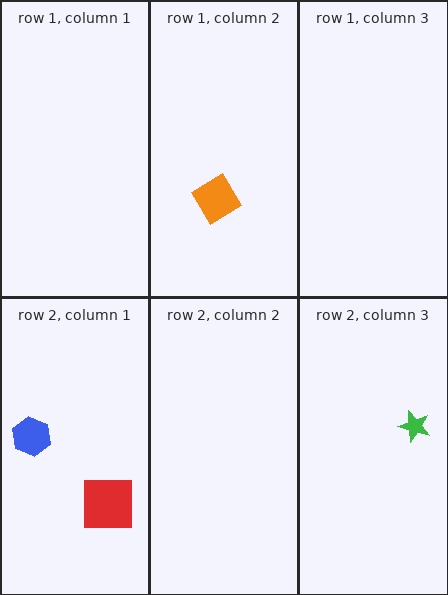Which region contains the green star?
The row 2, column 3 region.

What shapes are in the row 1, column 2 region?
The orange diamond.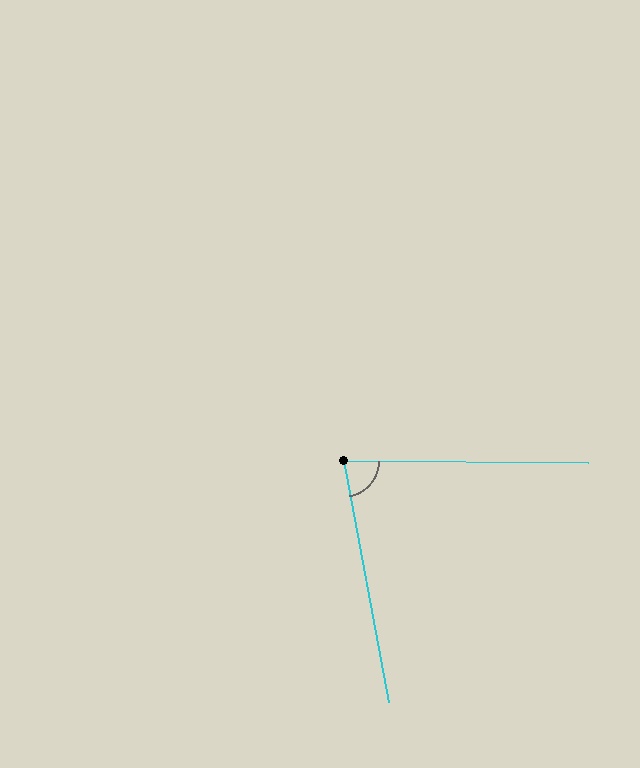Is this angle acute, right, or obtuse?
It is acute.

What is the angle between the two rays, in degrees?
Approximately 79 degrees.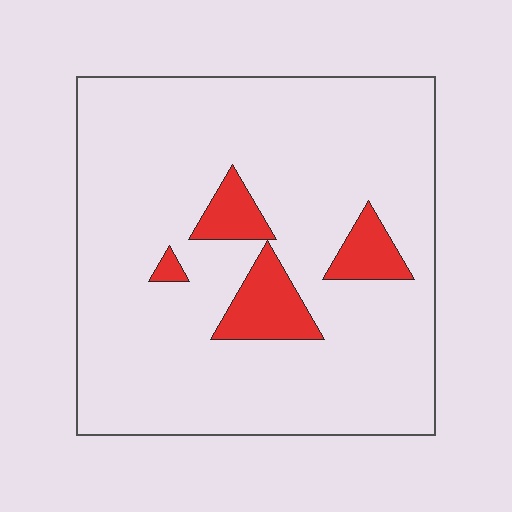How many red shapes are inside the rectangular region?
4.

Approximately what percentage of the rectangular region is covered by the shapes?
Approximately 10%.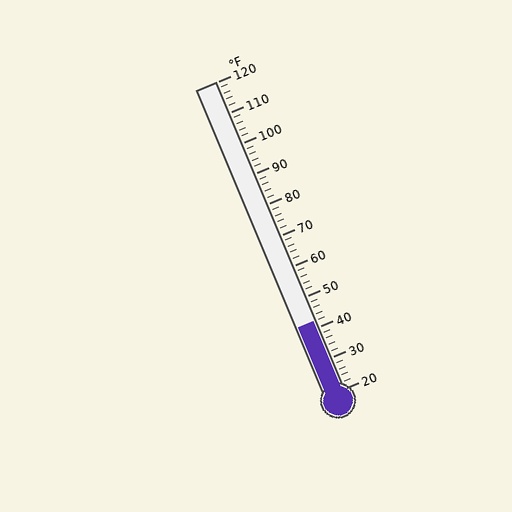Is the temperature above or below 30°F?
The temperature is above 30°F.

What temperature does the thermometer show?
The thermometer shows approximately 42°F.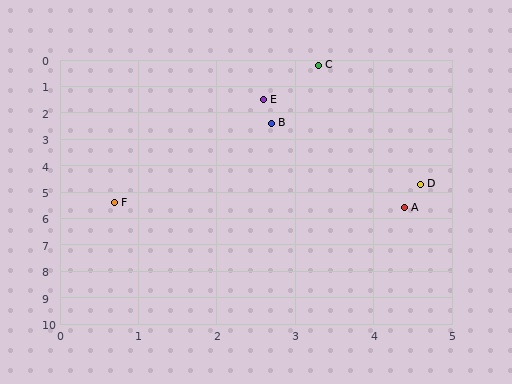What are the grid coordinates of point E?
Point E is at approximately (2.6, 1.5).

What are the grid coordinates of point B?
Point B is at approximately (2.7, 2.4).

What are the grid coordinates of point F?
Point F is at approximately (0.7, 5.4).